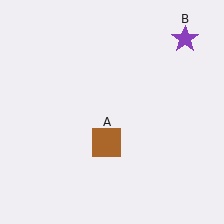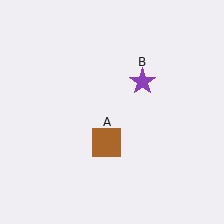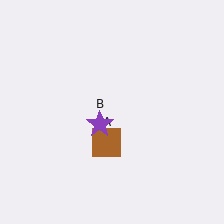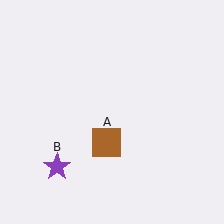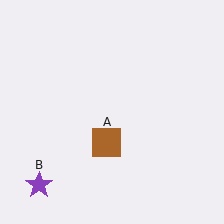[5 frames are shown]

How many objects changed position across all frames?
1 object changed position: purple star (object B).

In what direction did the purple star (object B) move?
The purple star (object B) moved down and to the left.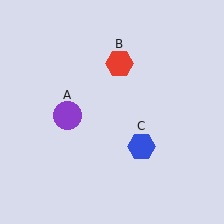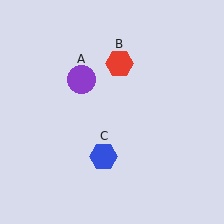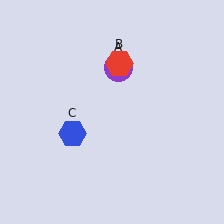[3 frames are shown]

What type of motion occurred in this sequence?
The purple circle (object A), blue hexagon (object C) rotated clockwise around the center of the scene.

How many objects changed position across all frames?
2 objects changed position: purple circle (object A), blue hexagon (object C).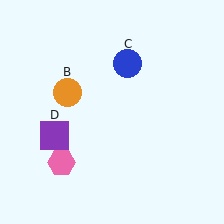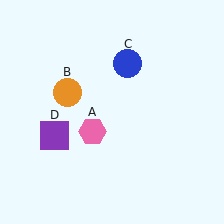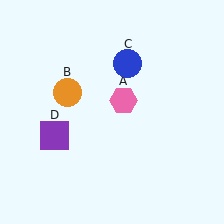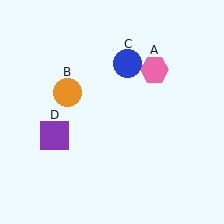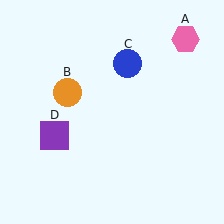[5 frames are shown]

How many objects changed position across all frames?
1 object changed position: pink hexagon (object A).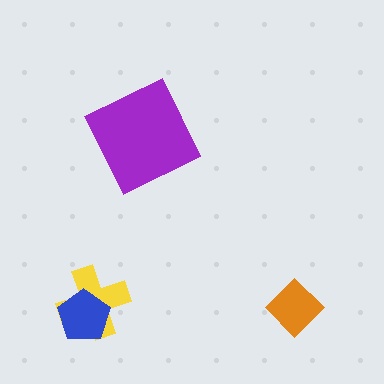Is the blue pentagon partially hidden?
No, no other shape covers it.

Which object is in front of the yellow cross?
The blue pentagon is in front of the yellow cross.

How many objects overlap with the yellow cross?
1 object overlaps with the yellow cross.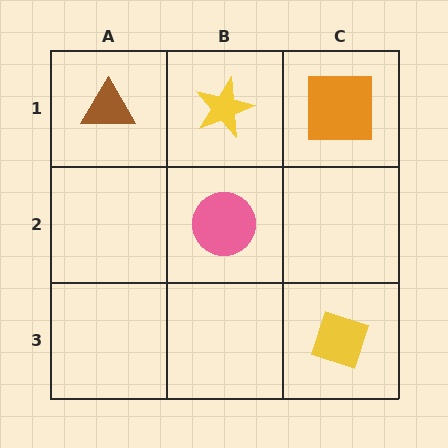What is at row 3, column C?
A yellow diamond.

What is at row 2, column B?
A pink circle.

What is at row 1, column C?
An orange square.